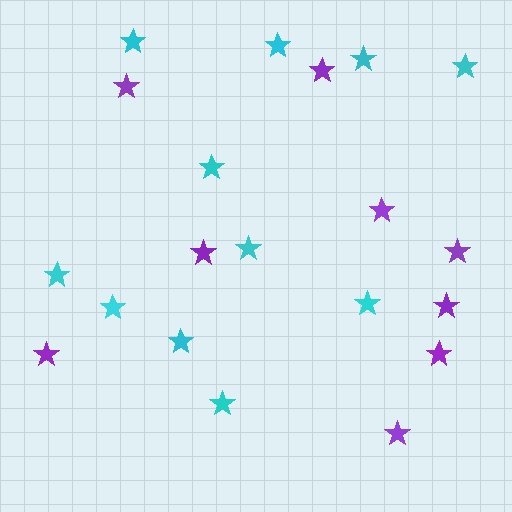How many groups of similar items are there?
There are 2 groups: one group of purple stars (9) and one group of cyan stars (11).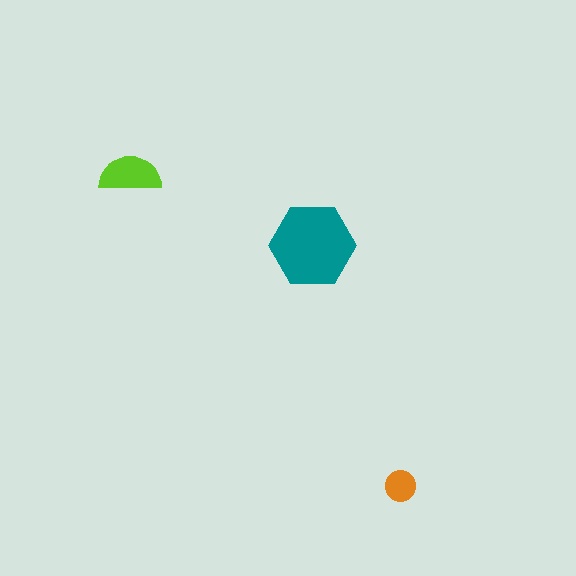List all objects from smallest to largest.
The orange circle, the lime semicircle, the teal hexagon.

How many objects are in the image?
There are 3 objects in the image.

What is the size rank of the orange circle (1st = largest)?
3rd.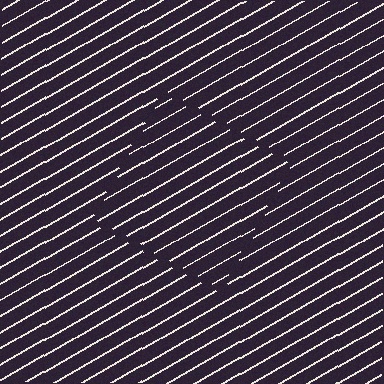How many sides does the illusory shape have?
4 sides — the line-ends trace a square.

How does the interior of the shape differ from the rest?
The interior of the shape contains the same grating, shifted by half a period — the contour is defined by the phase discontinuity where line-ends from the inner and outer gratings abut.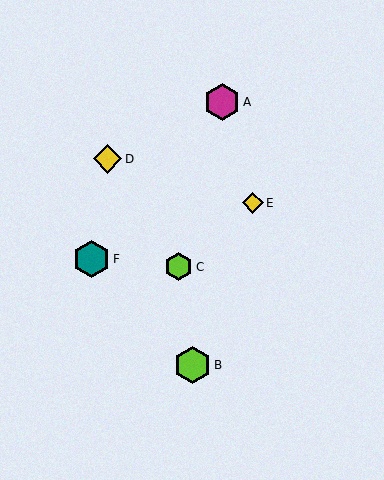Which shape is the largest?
The lime hexagon (labeled B) is the largest.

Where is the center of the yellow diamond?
The center of the yellow diamond is at (253, 203).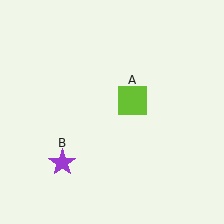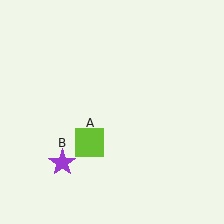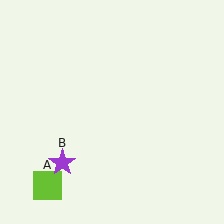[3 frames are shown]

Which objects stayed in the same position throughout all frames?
Purple star (object B) remained stationary.